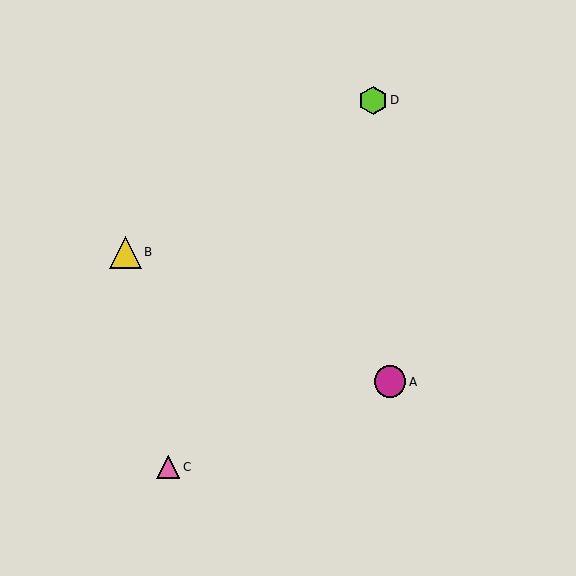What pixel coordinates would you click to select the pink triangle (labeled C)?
Click at (168, 467) to select the pink triangle C.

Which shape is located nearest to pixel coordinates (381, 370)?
The magenta circle (labeled A) at (390, 382) is nearest to that location.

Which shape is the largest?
The yellow triangle (labeled B) is the largest.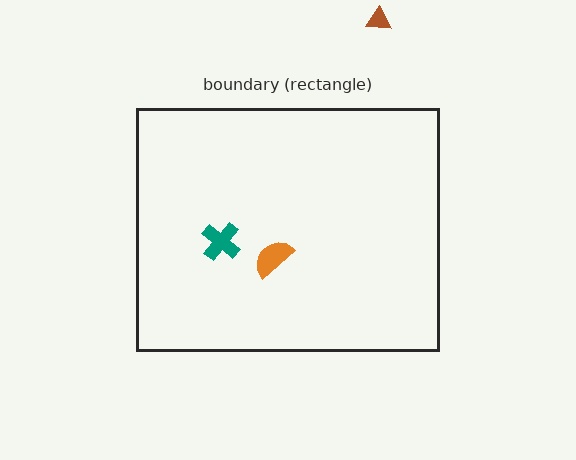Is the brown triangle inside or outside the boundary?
Outside.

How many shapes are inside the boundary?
2 inside, 1 outside.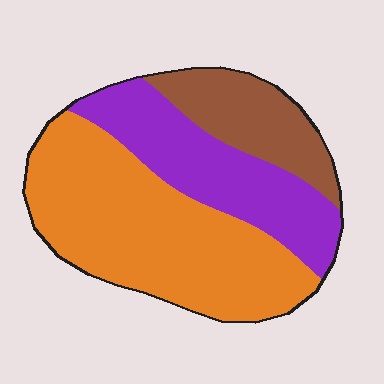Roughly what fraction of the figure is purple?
Purple takes up between a sixth and a third of the figure.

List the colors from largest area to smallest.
From largest to smallest: orange, purple, brown.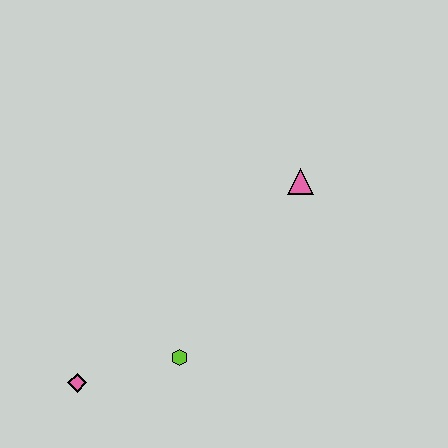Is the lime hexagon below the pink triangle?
Yes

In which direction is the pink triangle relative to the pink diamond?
The pink triangle is to the right of the pink diamond.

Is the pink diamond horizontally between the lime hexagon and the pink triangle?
No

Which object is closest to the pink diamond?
The lime hexagon is closest to the pink diamond.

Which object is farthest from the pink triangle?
The pink diamond is farthest from the pink triangle.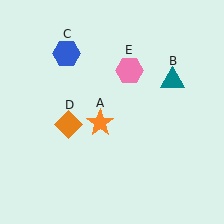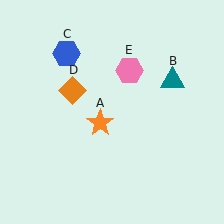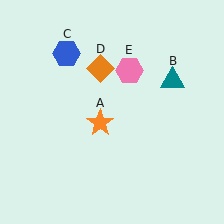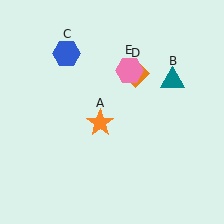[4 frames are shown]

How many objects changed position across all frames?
1 object changed position: orange diamond (object D).